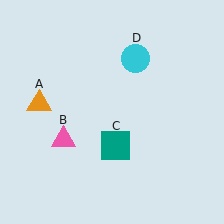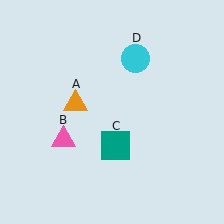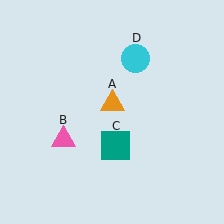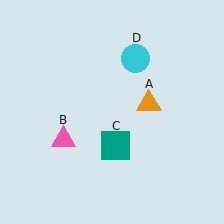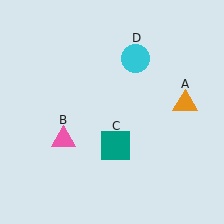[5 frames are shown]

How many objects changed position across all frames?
1 object changed position: orange triangle (object A).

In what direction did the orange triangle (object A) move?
The orange triangle (object A) moved right.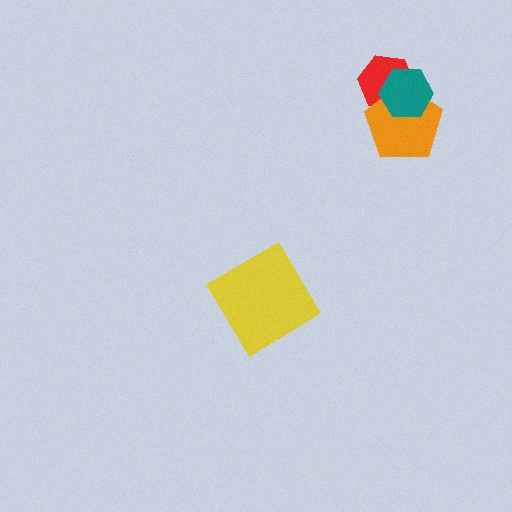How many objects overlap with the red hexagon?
2 objects overlap with the red hexagon.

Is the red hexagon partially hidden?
Yes, it is partially covered by another shape.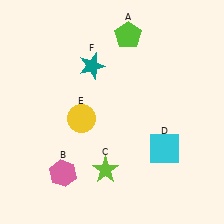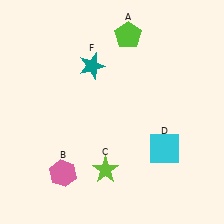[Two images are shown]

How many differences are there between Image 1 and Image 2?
There is 1 difference between the two images.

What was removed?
The yellow circle (E) was removed in Image 2.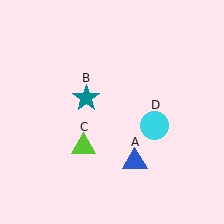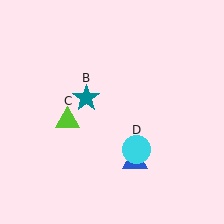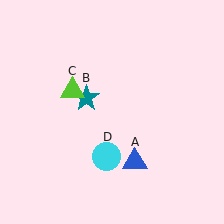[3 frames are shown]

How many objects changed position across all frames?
2 objects changed position: lime triangle (object C), cyan circle (object D).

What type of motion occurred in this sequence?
The lime triangle (object C), cyan circle (object D) rotated clockwise around the center of the scene.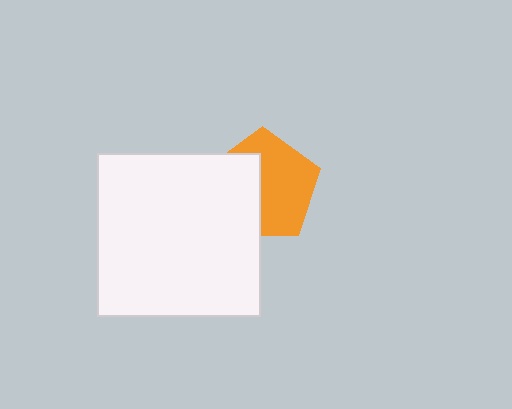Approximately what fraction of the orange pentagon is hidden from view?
Roughly 43% of the orange pentagon is hidden behind the white square.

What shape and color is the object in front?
The object in front is a white square.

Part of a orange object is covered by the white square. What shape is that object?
It is a pentagon.